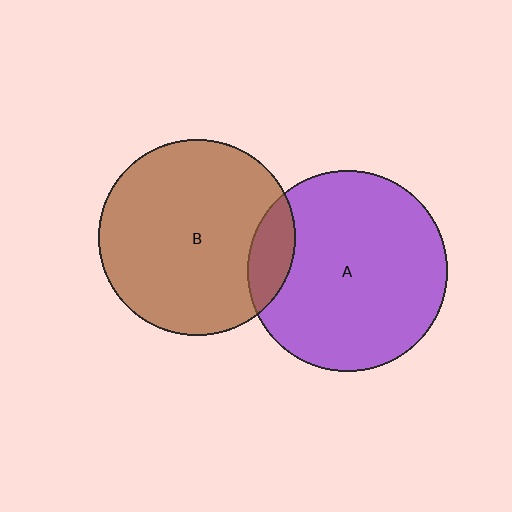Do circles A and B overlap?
Yes.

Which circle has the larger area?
Circle A (purple).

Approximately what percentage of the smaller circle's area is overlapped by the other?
Approximately 15%.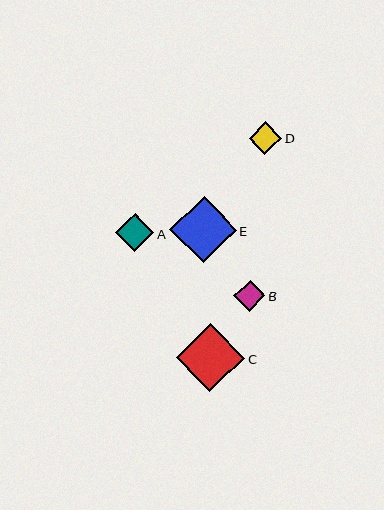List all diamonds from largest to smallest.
From largest to smallest: C, E, A, D, B.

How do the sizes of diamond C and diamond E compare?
Diamond C and diamond E are approximately the same size.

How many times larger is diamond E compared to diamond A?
Diamond E is approximately 1.7 times the size of diamond A.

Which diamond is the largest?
Diamond C is the largest with a size of approximately 68 pixels.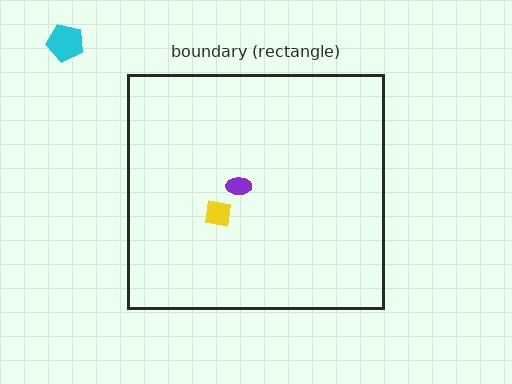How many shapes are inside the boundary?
2 inside, 1 outside.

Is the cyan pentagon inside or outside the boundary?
Outside.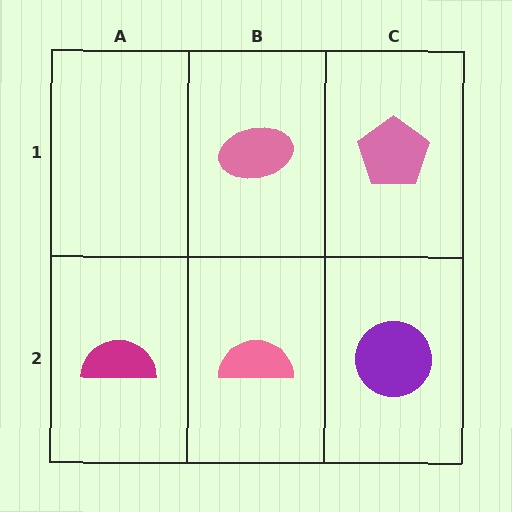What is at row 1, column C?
A pink pentagon.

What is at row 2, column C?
A purple circle.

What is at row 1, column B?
A pink ellipse.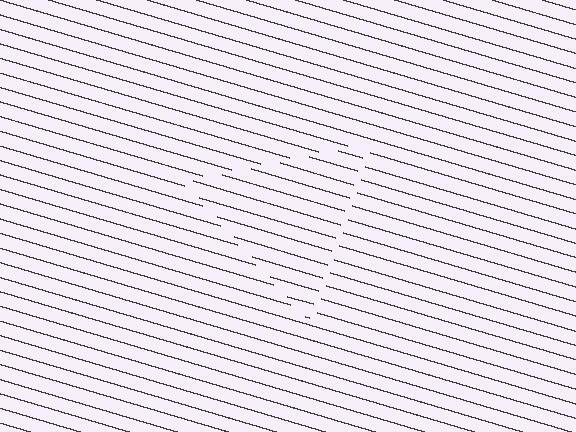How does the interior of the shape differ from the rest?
The interior of the shape contains the same grating, shifted by half a period — the contour is defined by the phase discontinuity where line-ends from the inner and outer gratings abut.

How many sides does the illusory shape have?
3 sides — the line-ends trace a triangle.